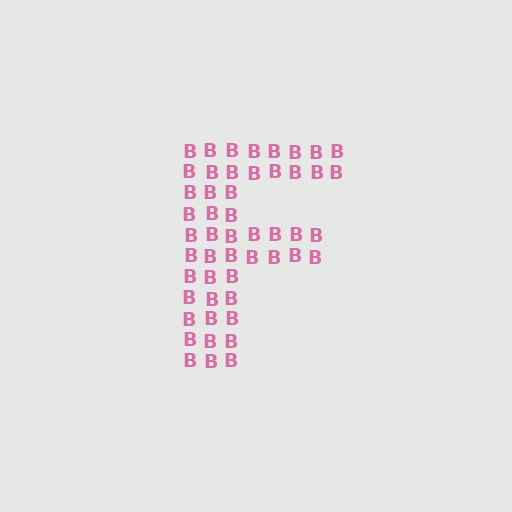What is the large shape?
The large shape is the letter F.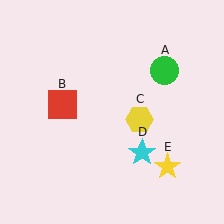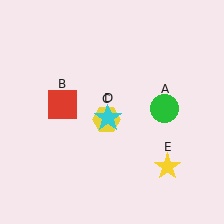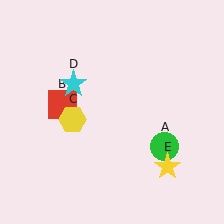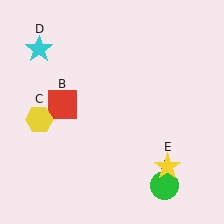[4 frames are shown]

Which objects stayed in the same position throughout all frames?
Red square (object B) and yellow star (object E) remained stationary.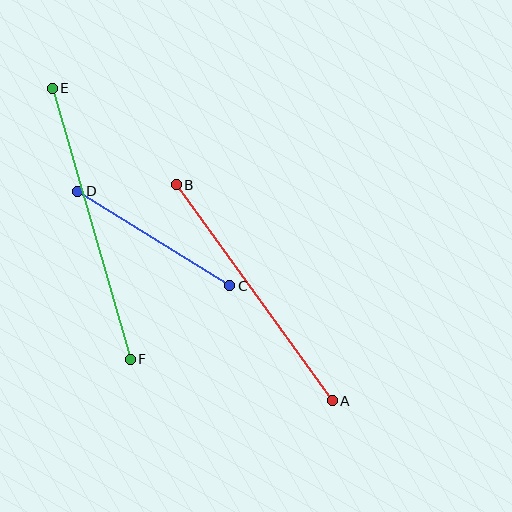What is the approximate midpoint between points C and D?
The midpoint is at approximately (154, 238) pixels.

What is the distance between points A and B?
The distance is approximately 267 pixels.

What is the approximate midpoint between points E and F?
The midpoint is at approximately (91, 224) pixels.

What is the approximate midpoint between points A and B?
The midpoint is at approximately (254, 293) pixels.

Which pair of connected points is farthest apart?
Points E and F are farthest apart.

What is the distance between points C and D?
The distance is approximately 179 pixels.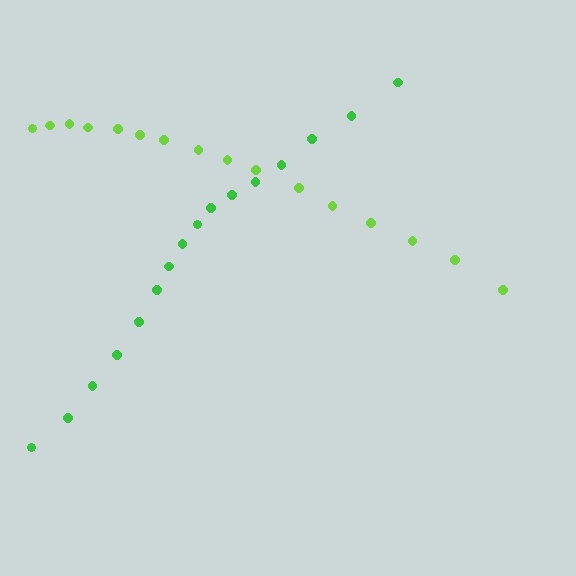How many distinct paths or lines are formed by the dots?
There are 2 distinct paths.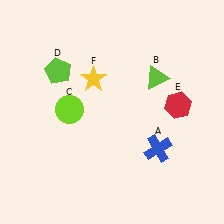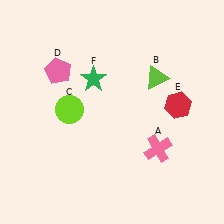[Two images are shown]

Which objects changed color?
A changed from blue to pink. D changed from lime to pink. F changed from yellow to green.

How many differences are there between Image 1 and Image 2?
There are 3 differences between the two images.